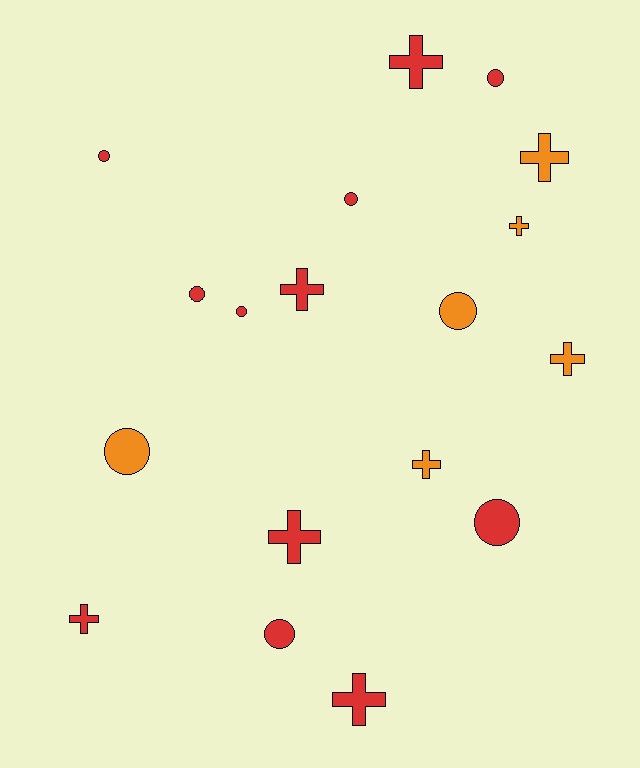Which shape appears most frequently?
Circle, with 9 objects.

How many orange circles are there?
There are 2 orange circles.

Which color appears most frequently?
Red, with 12 objects.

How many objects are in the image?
There are 18 objects.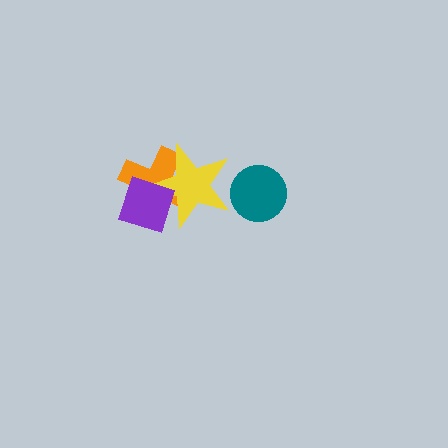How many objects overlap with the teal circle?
0 objects overlap with the teal circle.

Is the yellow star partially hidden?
Yes, it is partially covered by another shape.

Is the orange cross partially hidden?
Yes, it is partially covered by another shape.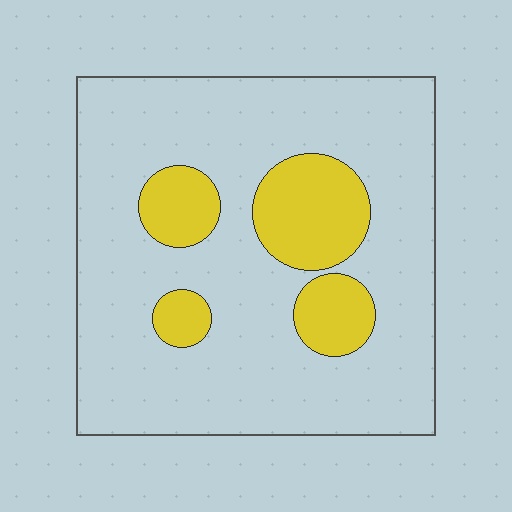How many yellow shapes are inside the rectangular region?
4.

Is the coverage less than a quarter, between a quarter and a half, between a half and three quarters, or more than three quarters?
Less than a quarter.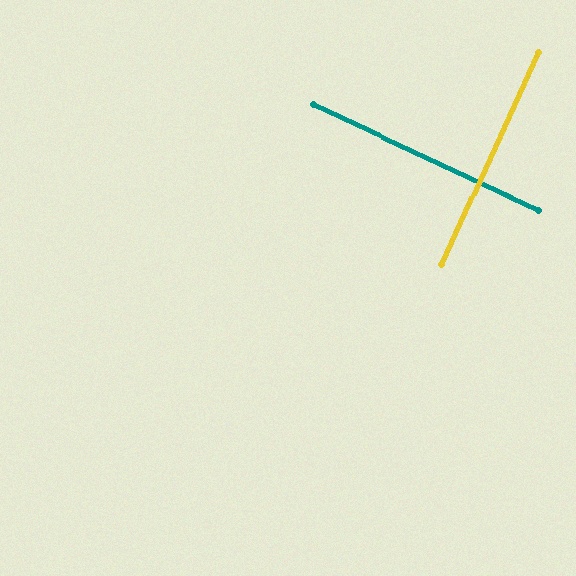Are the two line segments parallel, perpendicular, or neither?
Perpendicular — they meet at approximately 90°.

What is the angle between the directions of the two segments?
Approximately 90 degrees.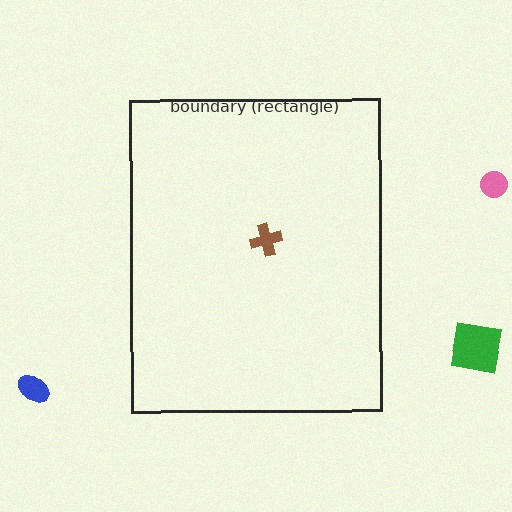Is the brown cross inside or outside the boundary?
Inside.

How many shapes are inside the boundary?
1 inside, 3 outside.